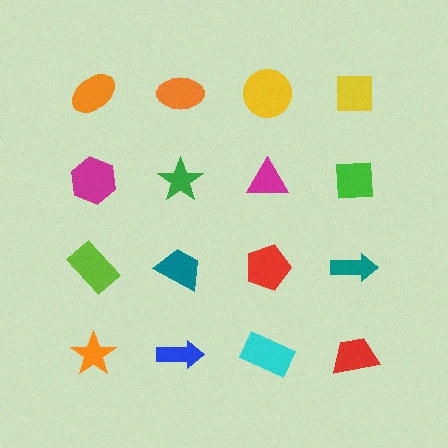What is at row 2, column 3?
A magenta triangle.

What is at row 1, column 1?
An orange ellipse.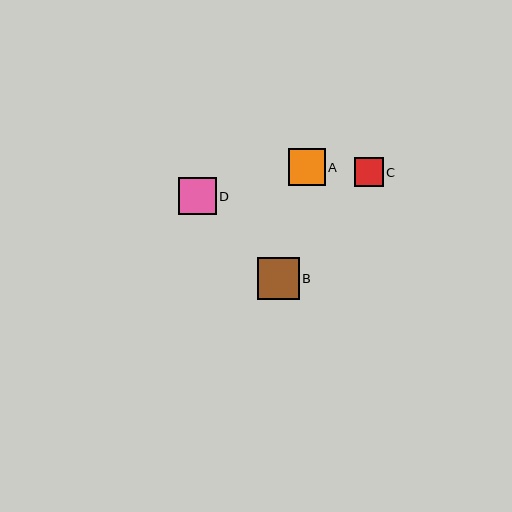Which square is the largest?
Square B is the largest with a size of approximately 42 pixels.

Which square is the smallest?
Square C is the smallest with a size of approximately 29 pixels.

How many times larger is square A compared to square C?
Square A is approximately 1.3 times the size of square C.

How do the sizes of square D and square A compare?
Square D and square A are approximately the same size.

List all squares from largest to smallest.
From largest to smallest: B, D, A, C.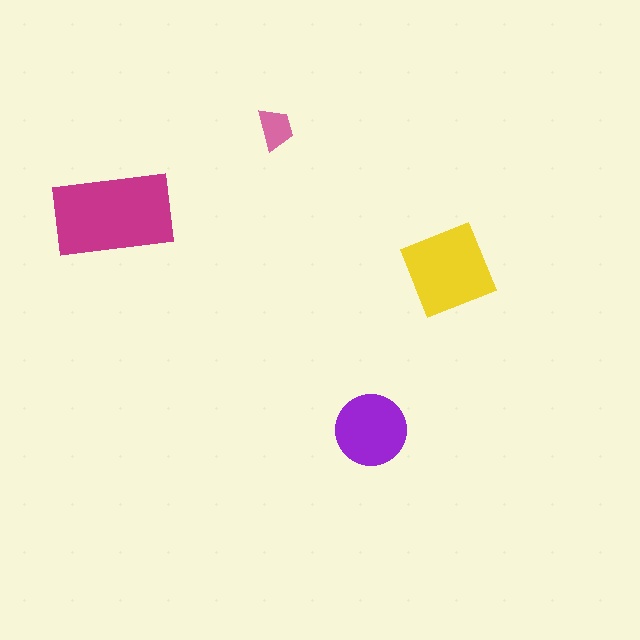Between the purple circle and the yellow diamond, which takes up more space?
The yellow diamond.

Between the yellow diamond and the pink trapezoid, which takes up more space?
The yellow diamond.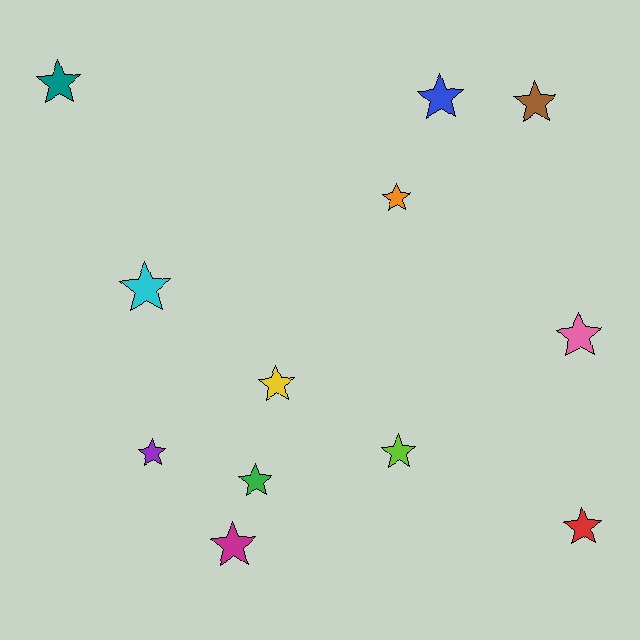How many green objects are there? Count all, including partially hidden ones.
There is 1 green object.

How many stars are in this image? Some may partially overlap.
There are 12 stars.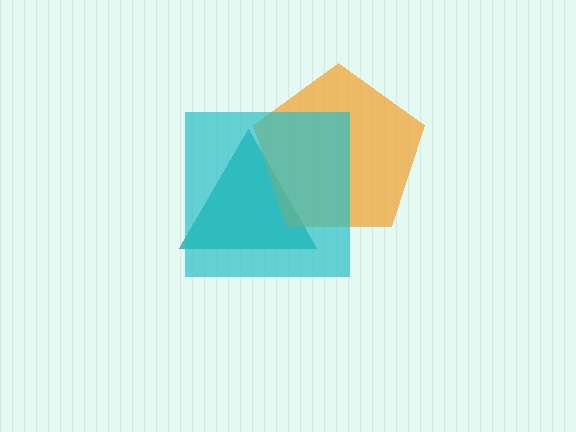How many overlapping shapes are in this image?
There are 3 overlapping shapes in the image.